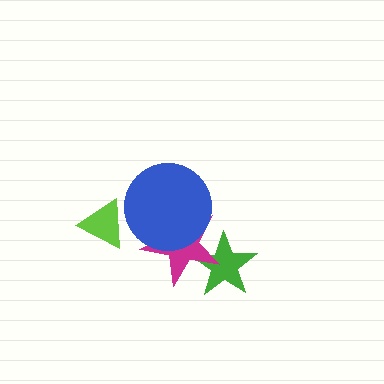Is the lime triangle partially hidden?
No, no other shape covers it.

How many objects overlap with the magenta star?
2 objects overlap with the magenta star.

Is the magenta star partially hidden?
Yes, it is partially covered by another shape.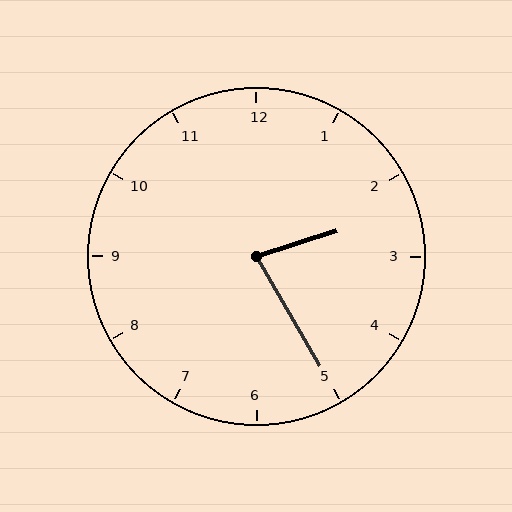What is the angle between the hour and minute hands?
Approximately 78 degrees.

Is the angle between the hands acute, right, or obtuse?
It is acute.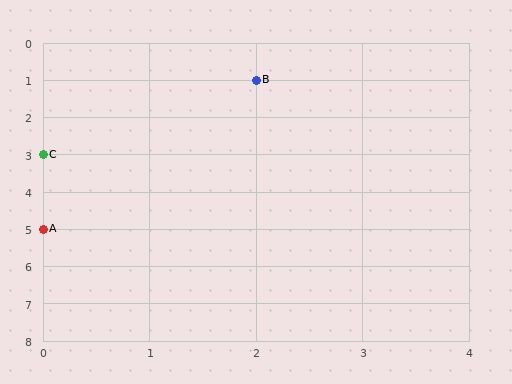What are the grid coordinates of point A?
Point A is at grid coordinates (0, 5).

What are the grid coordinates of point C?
Point C is at grid coordinates (0, 3).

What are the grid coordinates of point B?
Point B is at grid coordinates (2, 1).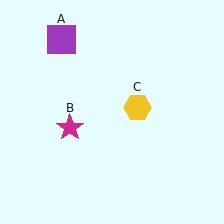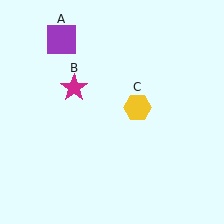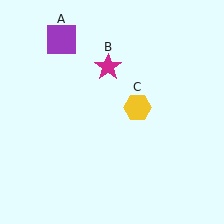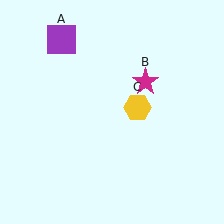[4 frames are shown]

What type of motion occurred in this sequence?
The magenta star (object B) rotated clockwise around the center of the scene.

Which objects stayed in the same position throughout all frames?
Purple square (object A) and yellow hexagon (object C) remained stationary.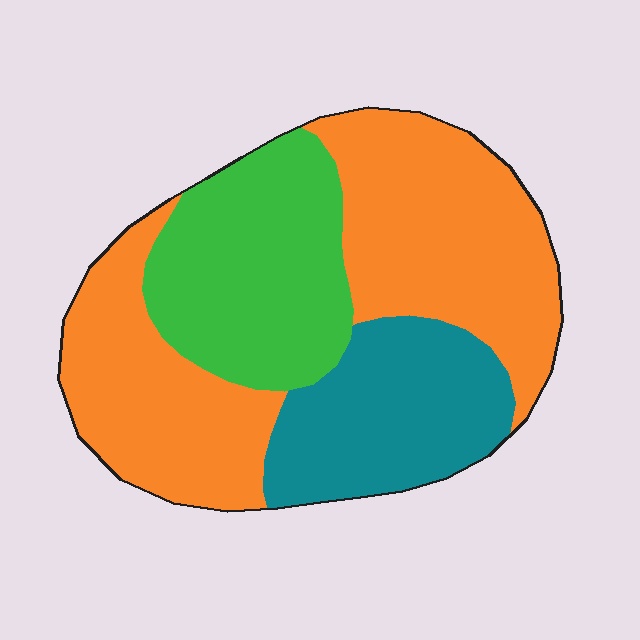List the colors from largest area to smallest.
From largest to smallest: orange, green, teal.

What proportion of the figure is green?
Green takes up about one quarter (1/4) of the figure.